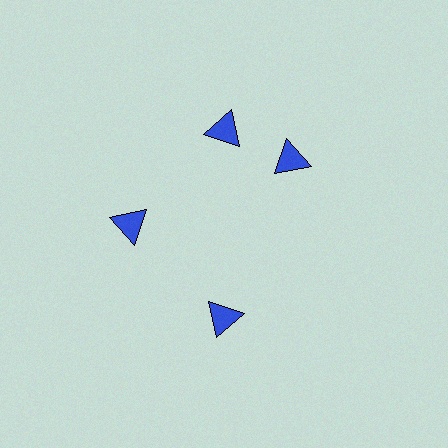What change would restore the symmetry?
The symmetry would be restored by rotating it back into even spacing with its neighbors so that all 4 triangles sit at equal angles and equal distance from the center.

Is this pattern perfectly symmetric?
No. The 4 blue triangles are arranged in a ring, but one element near the 3 o'clock position is rotated out of alignment along the ring, breaking the 4-fold rotational symmetry.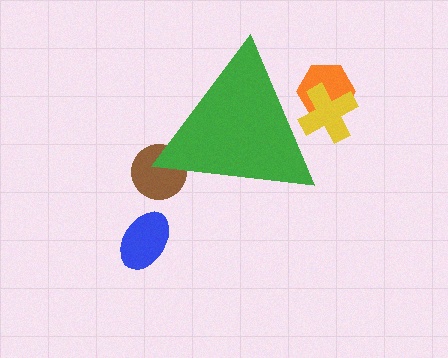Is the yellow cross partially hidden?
Yes, the yellow cross is partially hidden behind the green triangle.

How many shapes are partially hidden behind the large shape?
3 shapes are partially hidden.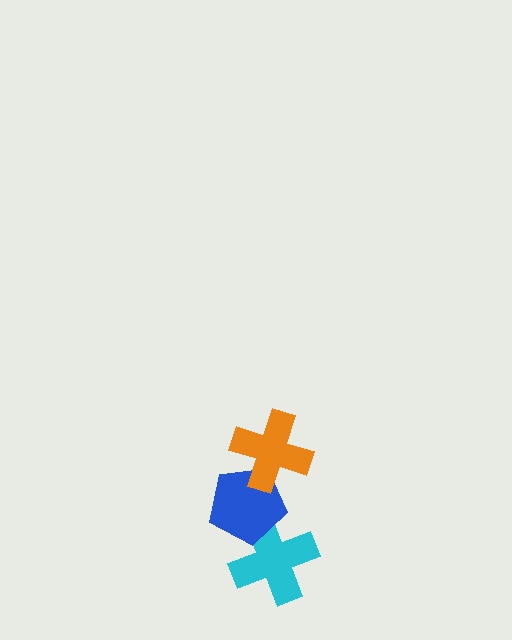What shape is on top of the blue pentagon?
The orange cross is on top of the blue pentagon.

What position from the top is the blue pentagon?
The blue pentagon is 2nd from the top.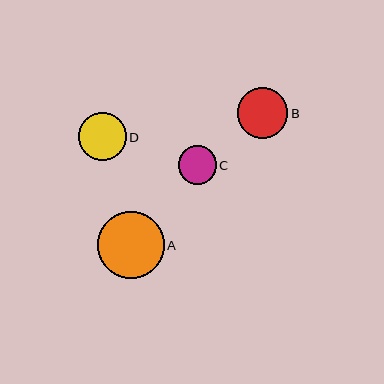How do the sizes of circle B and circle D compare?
Circle B and circle D are approximately the same size.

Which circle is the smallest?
Circle C is the smallest with a size of approximately 38 pixels.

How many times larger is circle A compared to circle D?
Circle A is approximately 1.4 times the size of circle D.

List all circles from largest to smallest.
From largest to smallest: A, B, D, C.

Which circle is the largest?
Circle A is the largest with a size of approximately 67 pixels.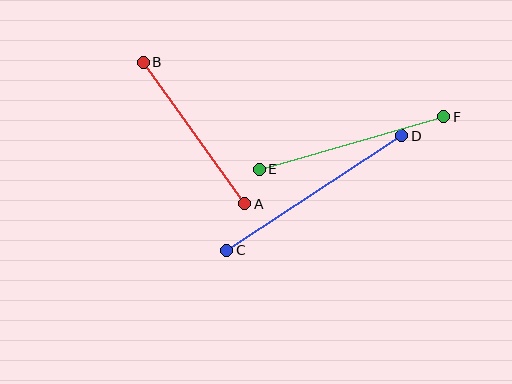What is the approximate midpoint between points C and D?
The midpoint is at approximately (314, 193) pixels.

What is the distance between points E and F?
The distance is approximately 192 pixels.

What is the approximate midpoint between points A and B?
The midpoint is at approximately (194, 133) pixels.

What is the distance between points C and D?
The distance is approximately 209 pixels.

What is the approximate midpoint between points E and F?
The midpoint is at approximately (352, 143) pixels.